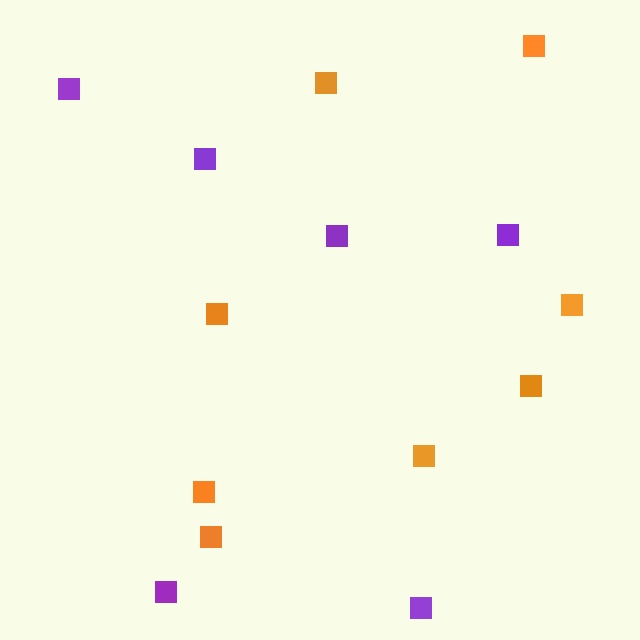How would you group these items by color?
There are 2 groups: one group of purple squares (6) and one group of orange squares (8).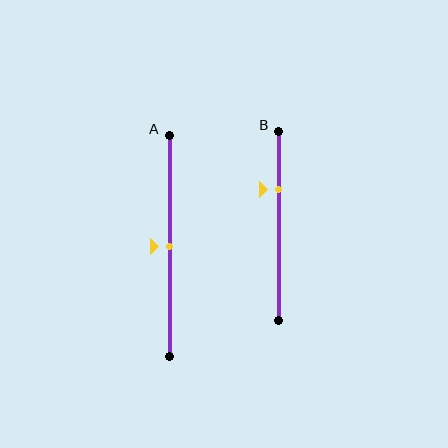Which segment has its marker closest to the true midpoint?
Segment A has its marker closest to the true midpoint.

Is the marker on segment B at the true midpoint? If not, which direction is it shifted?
No, the marker on segment B is shifted upward by about 19% of the segment length.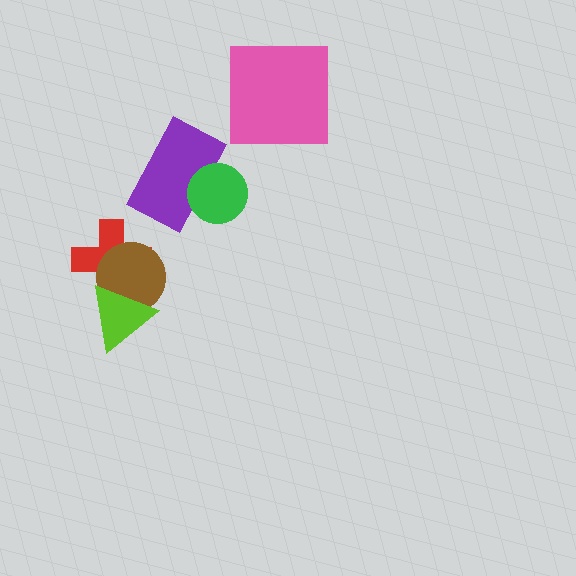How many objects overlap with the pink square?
0 objects overlap with the pink square.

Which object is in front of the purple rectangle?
The green circle is in front of the purple rectangle.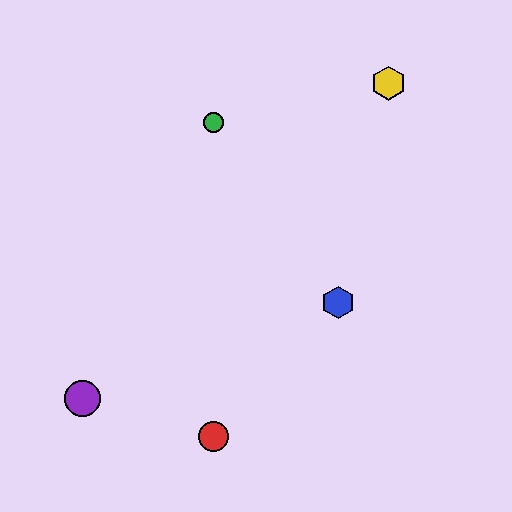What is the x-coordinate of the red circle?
The red circle is at x≈213.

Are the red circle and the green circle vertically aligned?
Yes, both are at x≈213.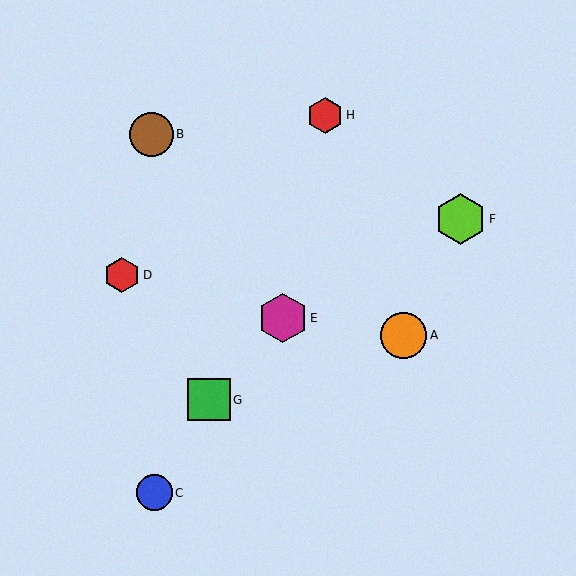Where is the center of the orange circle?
The center of the orange circle is at (404, 335).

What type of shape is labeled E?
Shape E is a magenta hexagon.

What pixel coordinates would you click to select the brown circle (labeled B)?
Click at (152, 134) to select the brown circle B.